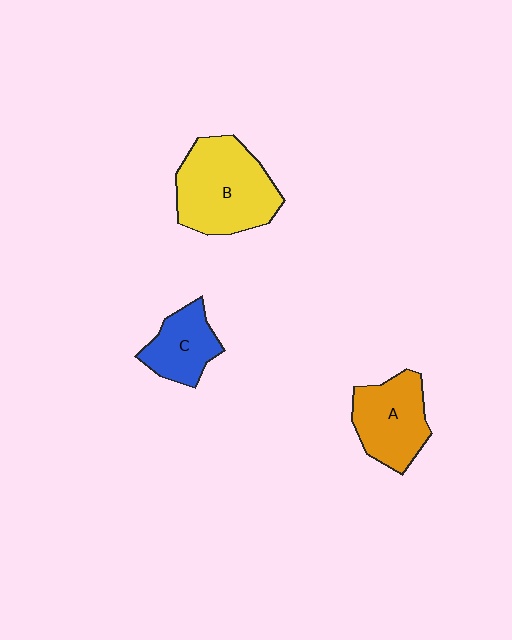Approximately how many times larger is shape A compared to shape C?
Approximately 1.4 times.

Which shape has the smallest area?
Shape C (blue).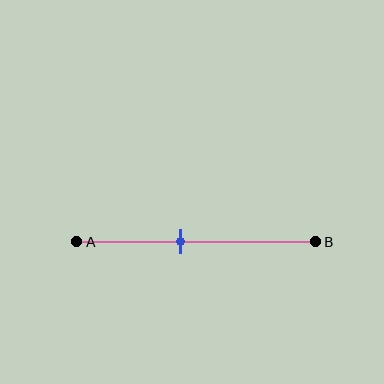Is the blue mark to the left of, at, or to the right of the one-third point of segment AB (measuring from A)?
The blue mark is to the right of the one-third point of segment AB.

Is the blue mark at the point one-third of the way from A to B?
No, the mark is at about 45% from A, not at the 33% one-third point.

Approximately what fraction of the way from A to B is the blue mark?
The blue mark is approximately 45% of the way from A to B.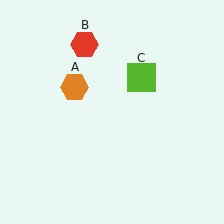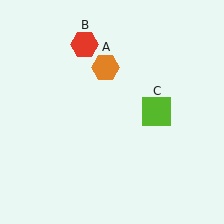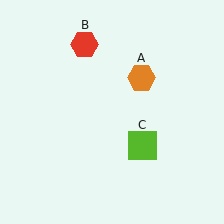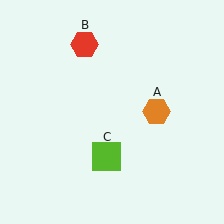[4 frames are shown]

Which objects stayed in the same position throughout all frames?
Red hexagon (object B) remained stationary.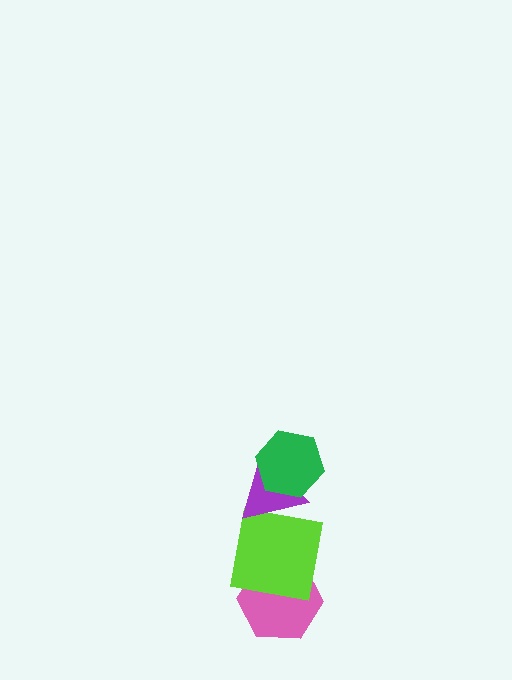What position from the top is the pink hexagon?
The pink hexagon is 4th from the top.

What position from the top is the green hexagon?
The green hexagon is 1st from the top.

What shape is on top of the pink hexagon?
The lime square is on top of the pink hexagon.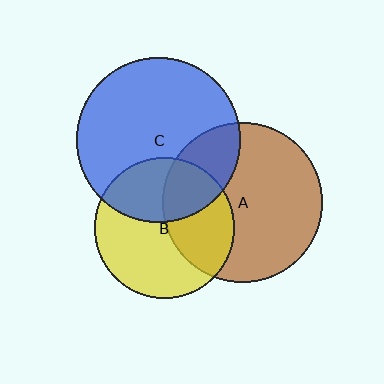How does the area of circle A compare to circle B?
Approximately 1.3 times.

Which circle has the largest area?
Circle C (blue).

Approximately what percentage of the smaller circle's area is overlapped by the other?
Approximately 35%.